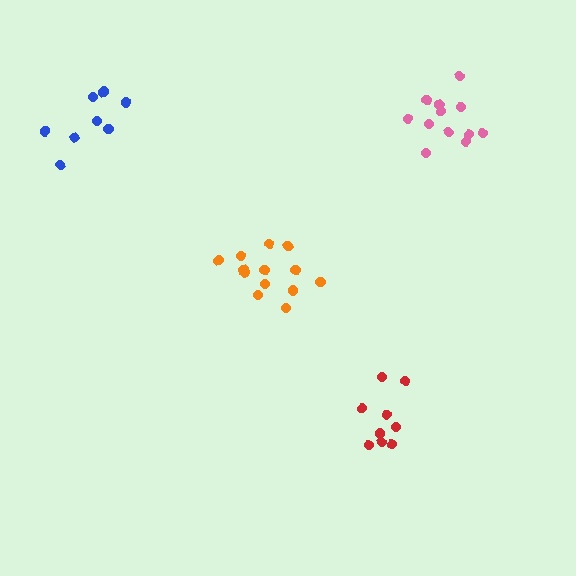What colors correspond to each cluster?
The clusters are colored: red, orange, blue, pink.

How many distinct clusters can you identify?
There are 4 distinct clusters.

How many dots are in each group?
Group 1: 9 dots, Group 2: 13 dots, Group 3: 8 dots, Group 4: 12 dots (42 total).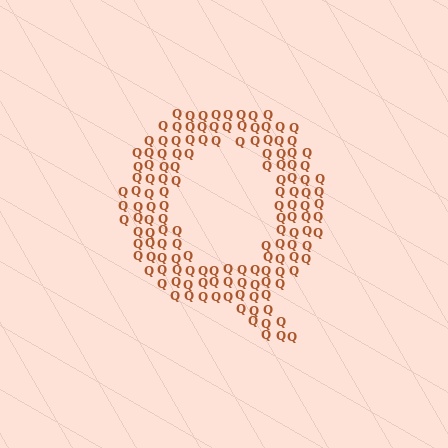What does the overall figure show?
The overall figure shows the letter Q.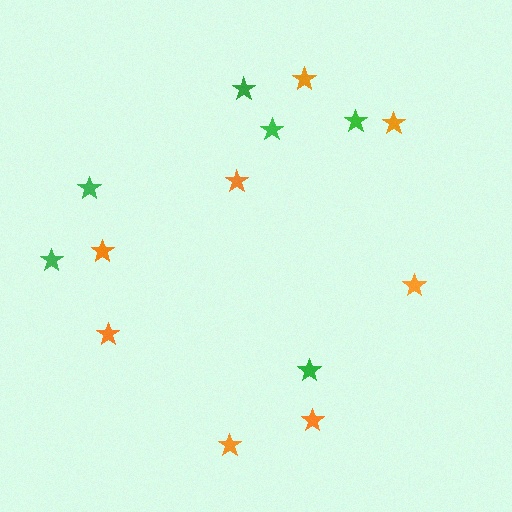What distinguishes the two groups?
There are 2 groups: one group of orange stars (8) and one group of green stars (6).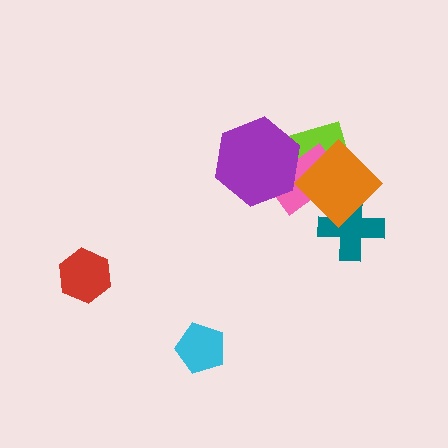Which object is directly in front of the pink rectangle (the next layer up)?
The orange diamond is directly in front of the pink rectangle.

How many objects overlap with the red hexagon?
0 objects overlap with the red hexagon.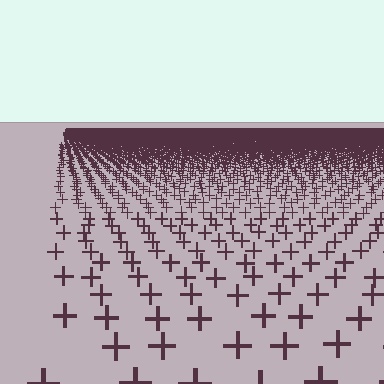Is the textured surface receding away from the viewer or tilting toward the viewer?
The surface is receding away from the viewer. Texture elements get smaller and denser toward the top.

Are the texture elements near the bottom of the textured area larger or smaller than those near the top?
Larger. Near the bottom, elements are closer to the viewer and appear at a bigger on-screen size.